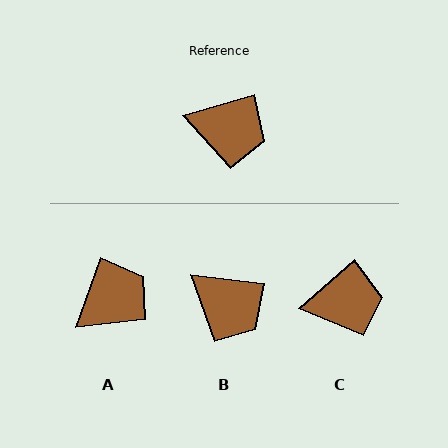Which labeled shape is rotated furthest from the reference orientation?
A, about 54 degrees away.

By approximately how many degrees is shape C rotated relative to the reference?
Approximately 25 degrees counter-clockwise.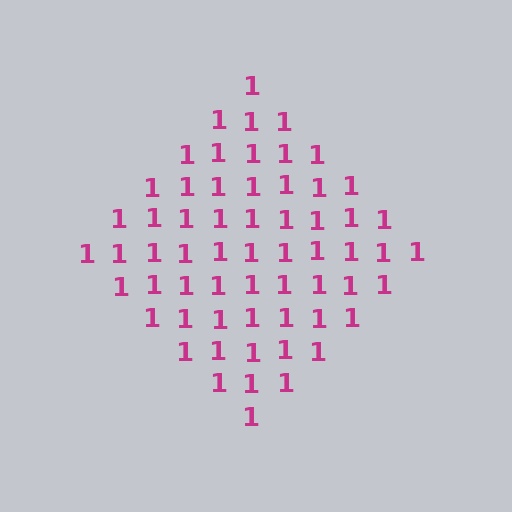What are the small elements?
The small elements are digit 1's.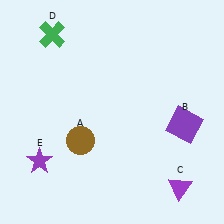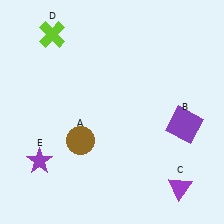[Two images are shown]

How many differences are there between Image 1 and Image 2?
There is 1 difference between the two images.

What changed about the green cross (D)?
In Image 1, D is green. In Image 2, it changed to lime.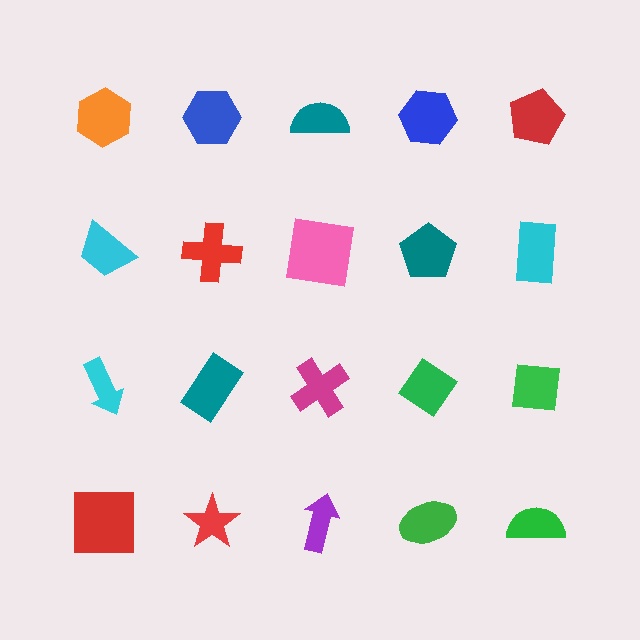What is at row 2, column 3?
A pink square.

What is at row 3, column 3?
A magenta cross.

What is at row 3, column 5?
A green square.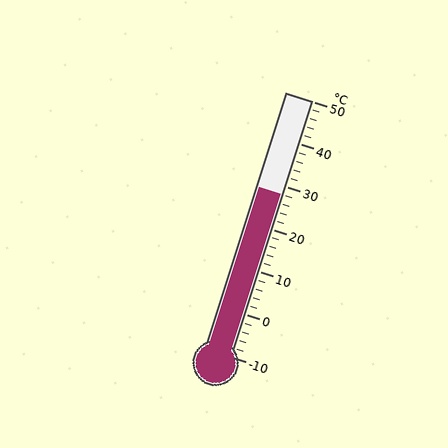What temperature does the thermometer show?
The thermometer shows approximately 28°C.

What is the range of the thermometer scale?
The thermometer scale ranges from -10°C to 50°C.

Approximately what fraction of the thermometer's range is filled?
The thermometer is filled to approximately 65% of its range.